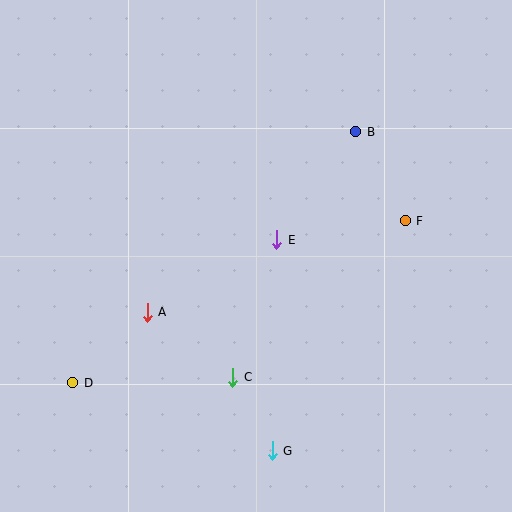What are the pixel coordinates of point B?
Point B is at (356, 132).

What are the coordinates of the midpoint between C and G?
The midpoint between C and G is at (253, 414).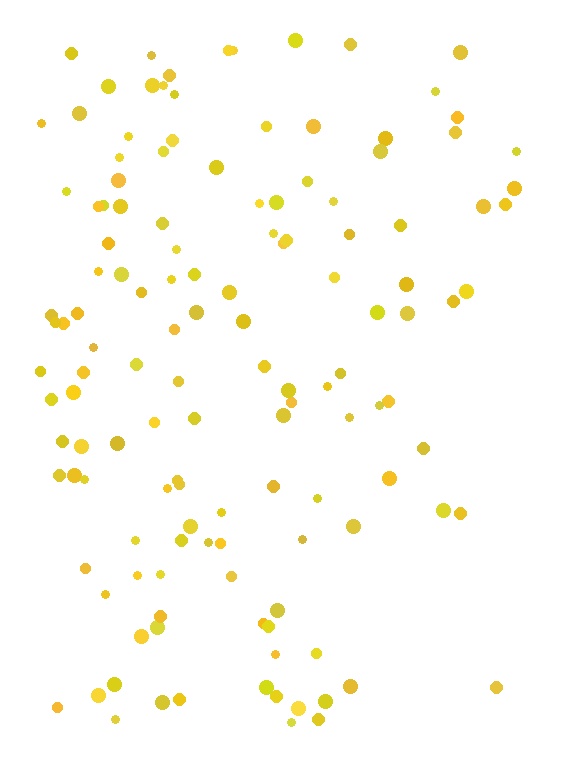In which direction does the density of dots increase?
From right to left, with the left side densest.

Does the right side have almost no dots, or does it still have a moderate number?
Still a moderate number, just noticeably fewer than the left.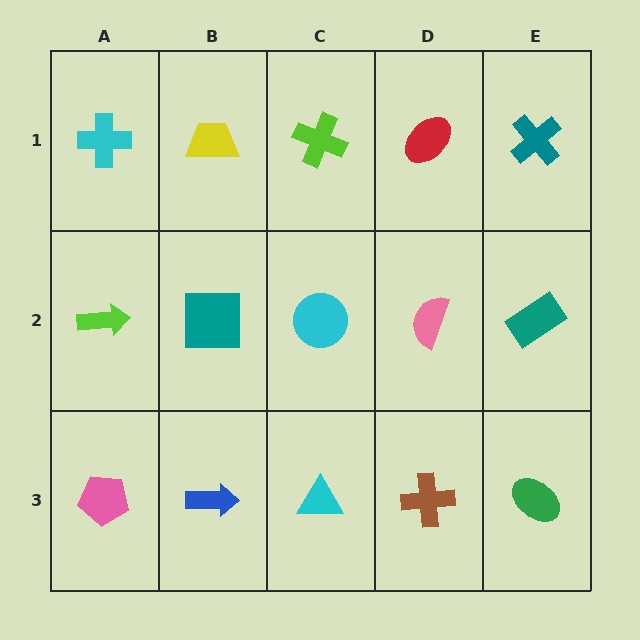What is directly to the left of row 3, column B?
A pink pentagon.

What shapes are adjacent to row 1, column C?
A cyan circle (row 2, column C), a yellow trapezoid (row 1, column B), a red ellipse (row 1, column D).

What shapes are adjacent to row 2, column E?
A teal cross (row 1, column E), a green ellipse (row 3, column E), a pink semicircle (row 2, column D).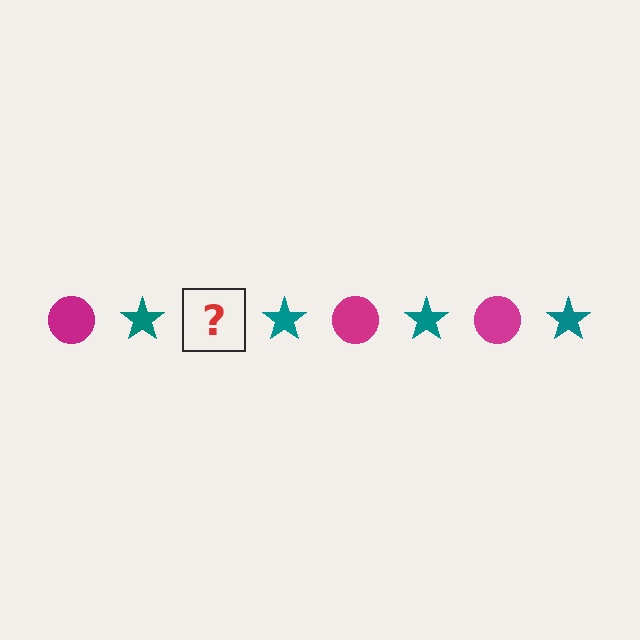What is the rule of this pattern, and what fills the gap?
The rule is that the pattern alternates between magenta circle and teal star. The gap should be filled with a magenta circle.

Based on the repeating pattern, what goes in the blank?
The blank should be a magenta circle.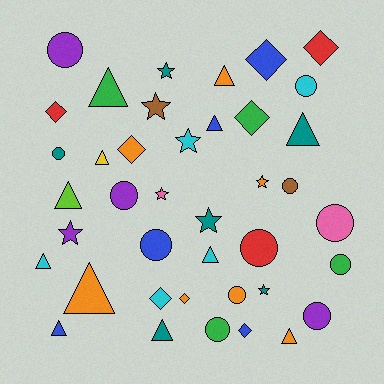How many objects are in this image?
There are 40 objects.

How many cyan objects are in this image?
There are 5 cyan objects.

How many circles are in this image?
There are 12 circles.